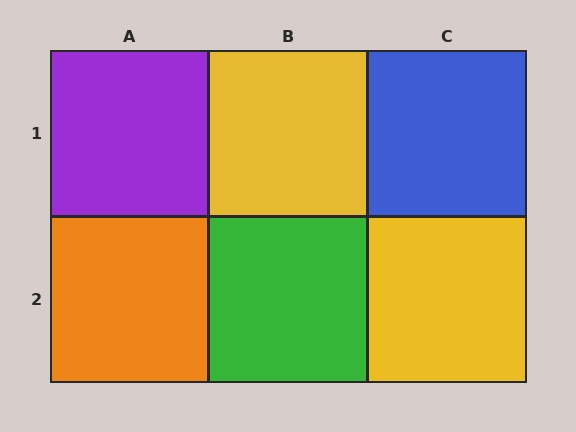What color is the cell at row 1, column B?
Yellow.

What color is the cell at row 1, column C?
Blue.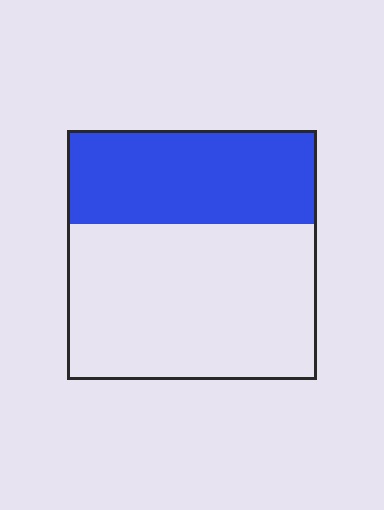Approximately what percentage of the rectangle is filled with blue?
Approximately 40%.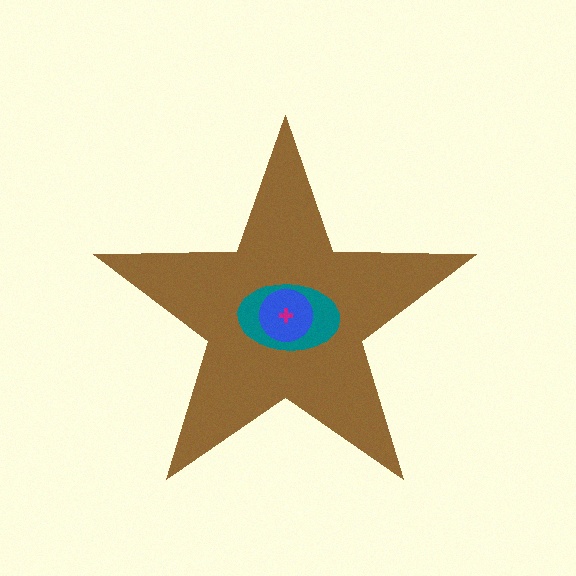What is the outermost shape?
The brown star.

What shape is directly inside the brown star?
The teal ellipse.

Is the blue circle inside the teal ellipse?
Yes.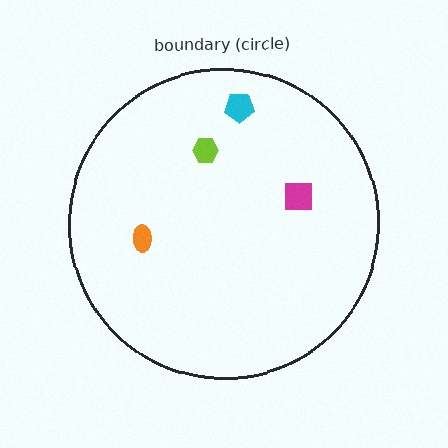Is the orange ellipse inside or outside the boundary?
Inside.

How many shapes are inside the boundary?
4 inside, 0 outside.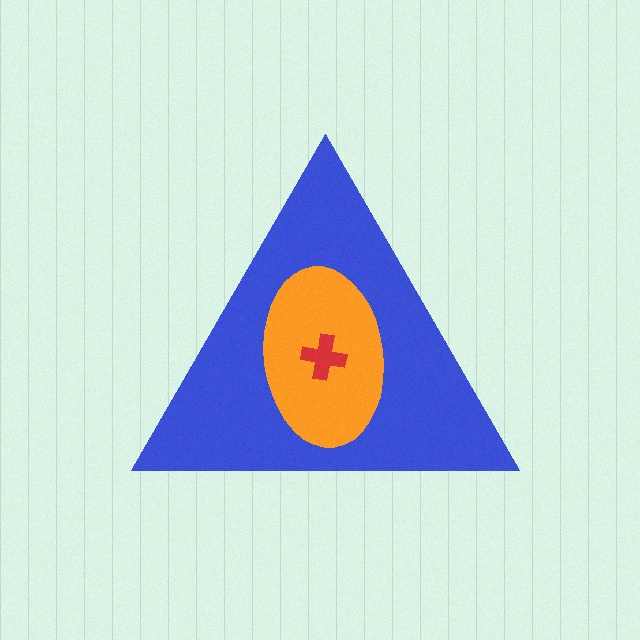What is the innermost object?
The red cross.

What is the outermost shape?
The blue triangle.